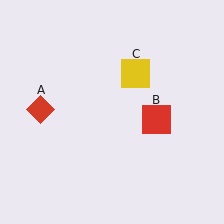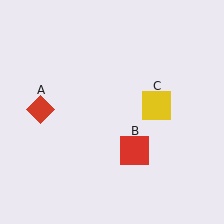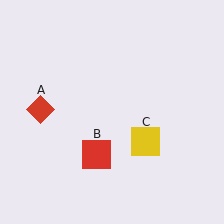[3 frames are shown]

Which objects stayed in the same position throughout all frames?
Red diamond (object A) remained stationary.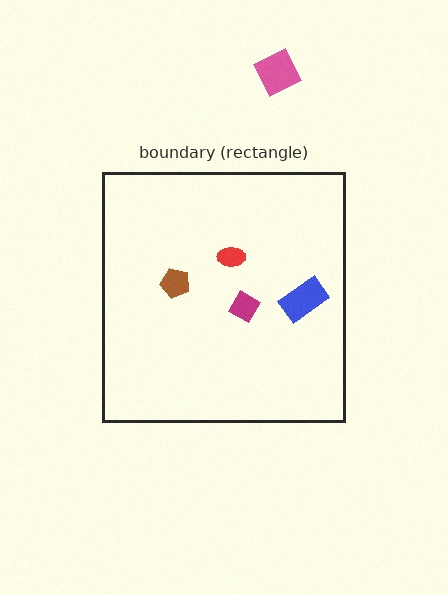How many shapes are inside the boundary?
4 inside, 1 outside.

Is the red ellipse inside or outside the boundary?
Inside.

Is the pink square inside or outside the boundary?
Outside.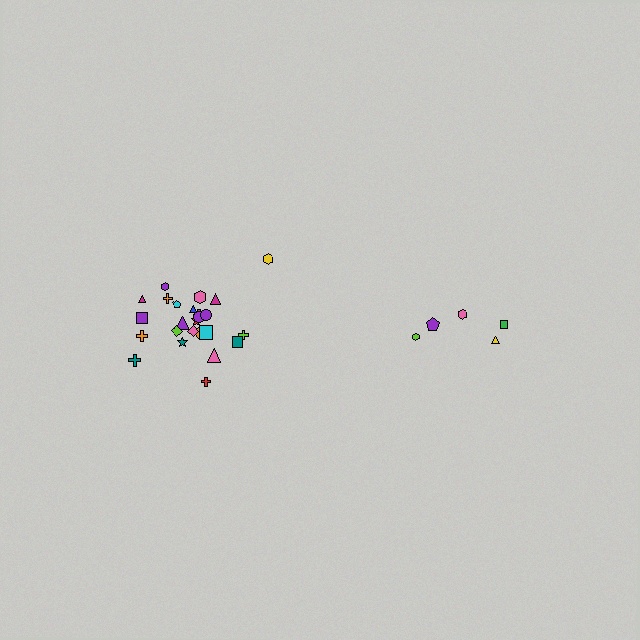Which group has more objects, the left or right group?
The left group.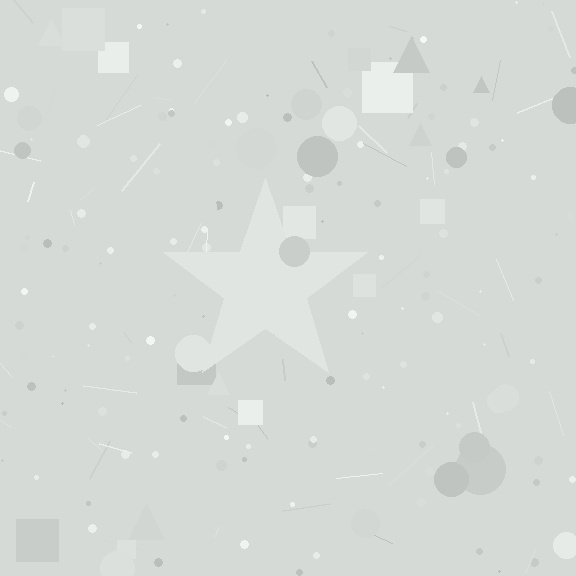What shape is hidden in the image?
A star is hidden in the image.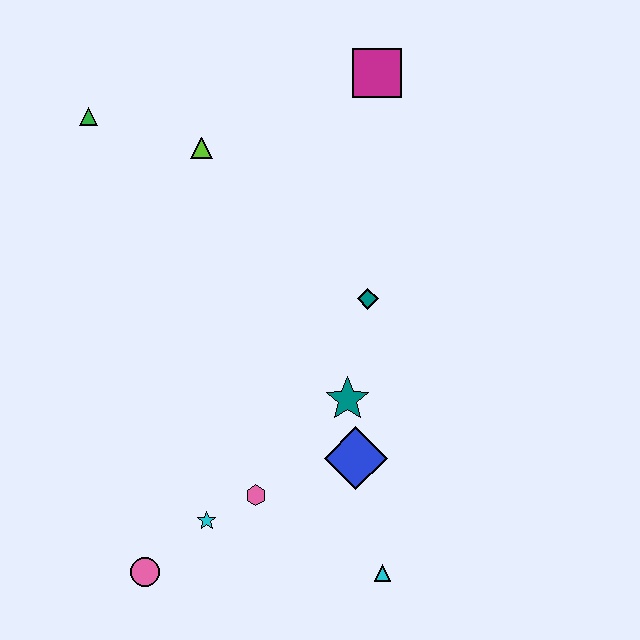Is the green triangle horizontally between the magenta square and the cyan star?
No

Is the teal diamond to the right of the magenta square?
No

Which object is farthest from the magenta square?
The pink circle is farthest from the magenta square.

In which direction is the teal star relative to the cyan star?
The teal star is to the right of the cyan star.